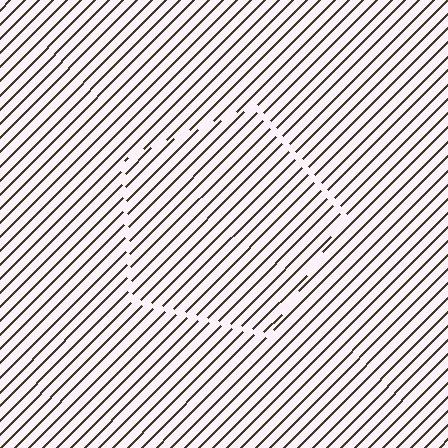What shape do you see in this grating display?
An illusory pentagon. The interior of the shape contains the same grating, shifted by half a period — the contour is defined by the phase discontinuity where line-ends from the inner and outer gratings abut.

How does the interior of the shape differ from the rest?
The interior of the shape contains the same grating, shifted by half a period — the contour is defined by the phase discontinuity where line-ends from the inner and outer gratings abut.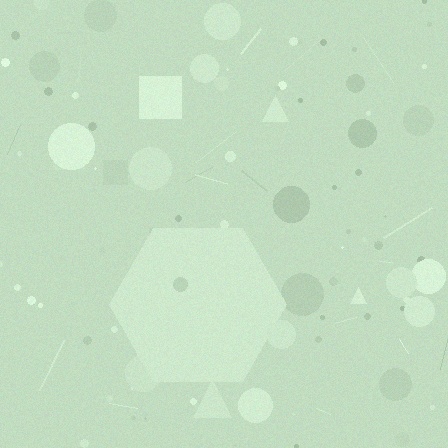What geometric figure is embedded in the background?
A hexagon is embedded in the background.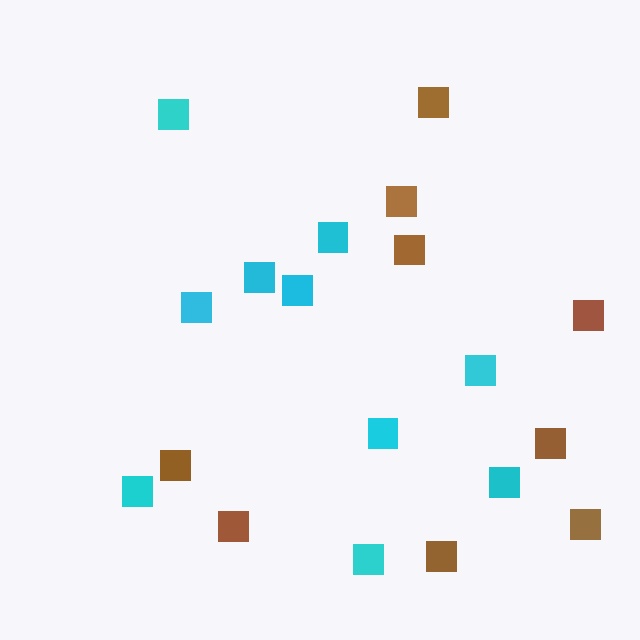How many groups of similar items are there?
There are 2 groups: one group of brown squares (9) and one group of cyan squares (10).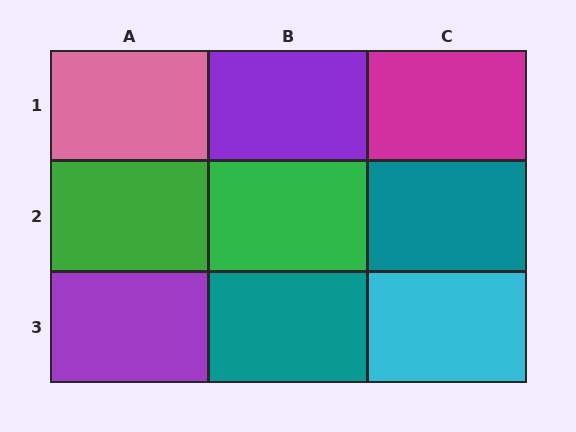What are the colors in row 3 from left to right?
Purple, teal, cyan.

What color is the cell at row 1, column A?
Pink.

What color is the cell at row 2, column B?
Green.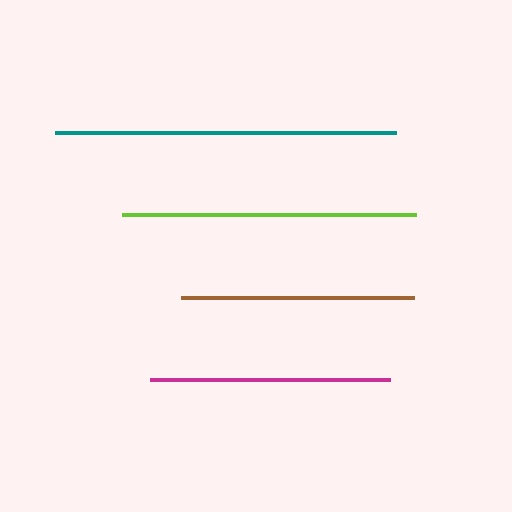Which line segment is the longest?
The teal line is the longest at approximately 341 pixels.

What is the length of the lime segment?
The lime segment is approximately 295 pixels long.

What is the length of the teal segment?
The teal segment is approximately 341 pixels long.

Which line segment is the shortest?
The brown line is the shortest at approximately 233 pixels.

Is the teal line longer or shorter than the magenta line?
The teal line is longer than the magenta line.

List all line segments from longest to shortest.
From longest to shortest: teal, lime, magenta, brown.